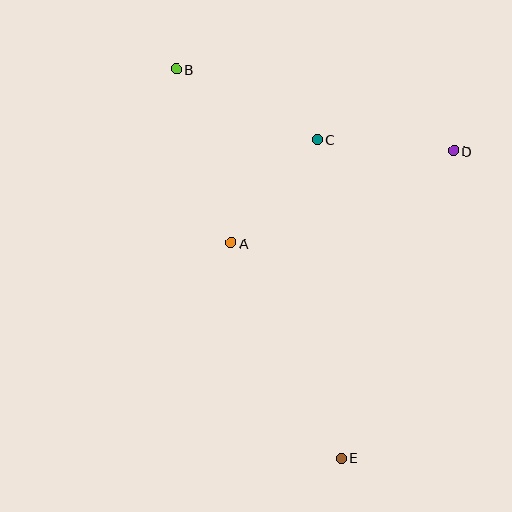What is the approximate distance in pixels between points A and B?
The distance between A and B is approximately 182 pixels.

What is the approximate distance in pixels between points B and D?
The distance between B and D is approximately 289 pixels.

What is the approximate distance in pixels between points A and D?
The distance between A and D is approximately 241 pixels.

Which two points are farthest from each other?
Points B and E are farthest from each other.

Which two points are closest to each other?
Points A and C are closest to each other.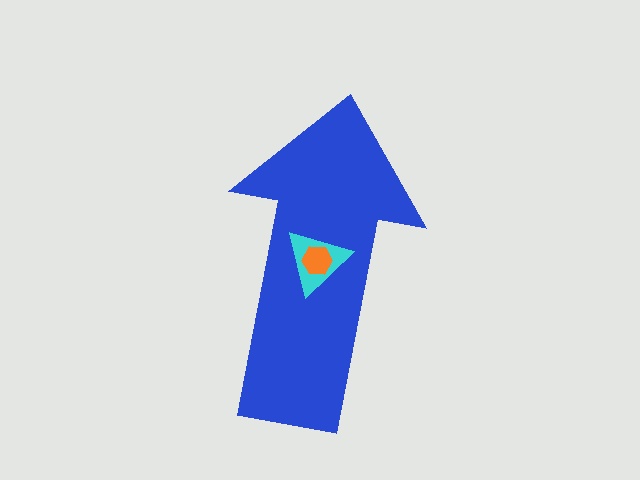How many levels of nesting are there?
3.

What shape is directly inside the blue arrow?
The cyan triangle.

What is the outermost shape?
The blue arrow.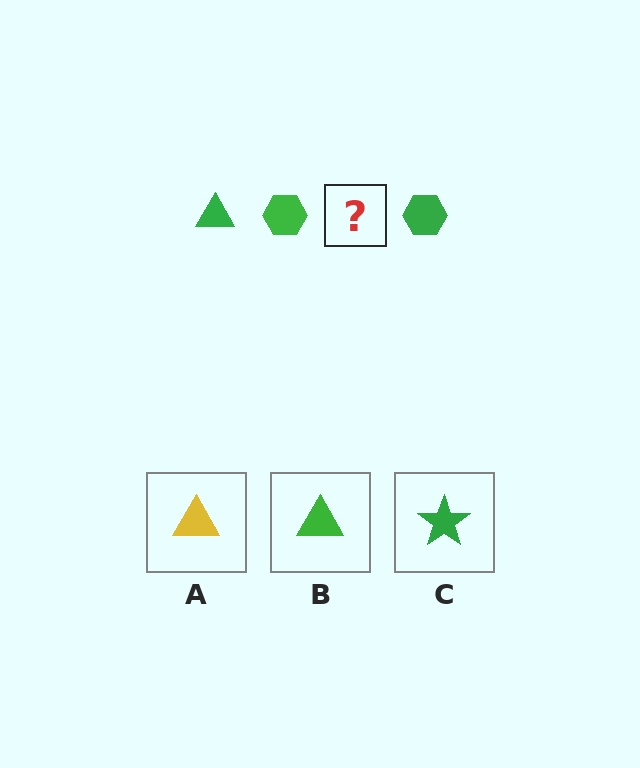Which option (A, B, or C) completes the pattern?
B.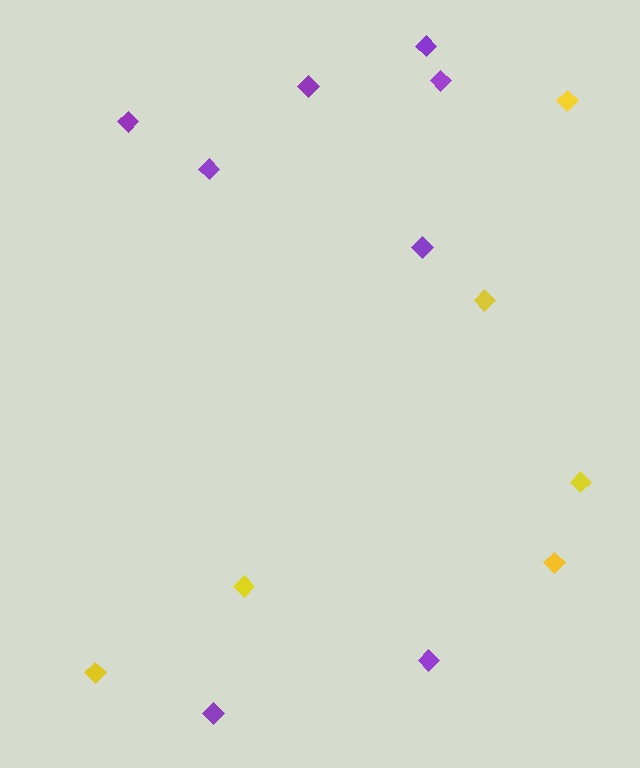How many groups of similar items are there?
There are 2 groups: one group of yellow diamonds (6) and one group of purple diamonds (8).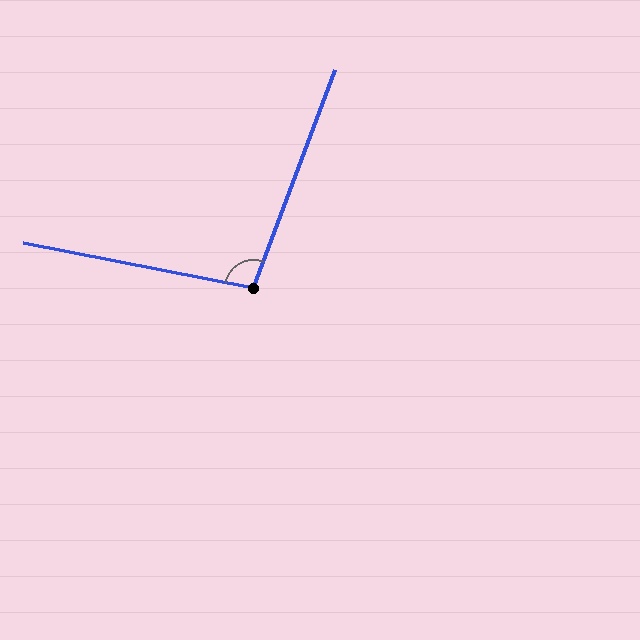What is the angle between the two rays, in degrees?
Approximately 100 degrees.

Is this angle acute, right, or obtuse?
It is obtuse.